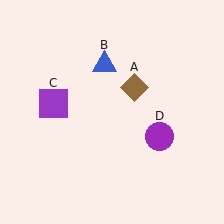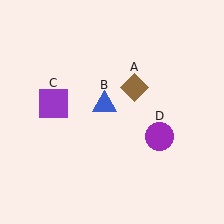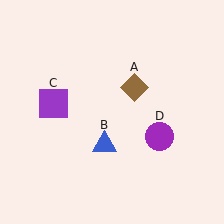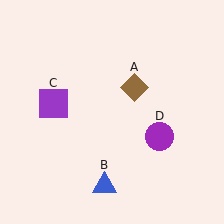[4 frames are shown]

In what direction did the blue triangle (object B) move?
The blue triangle (object B) moved down.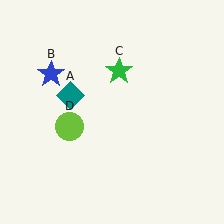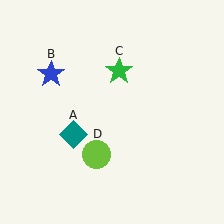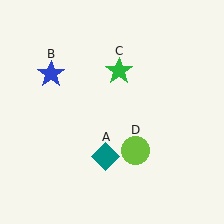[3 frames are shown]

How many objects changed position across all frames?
2 objects changed position: teal diamond (object A), lime circle (object D).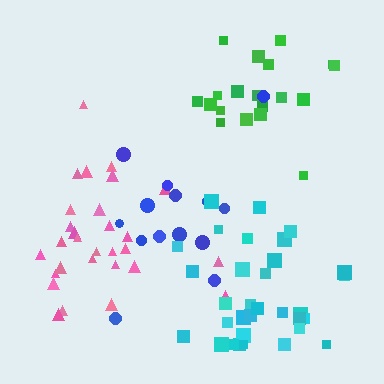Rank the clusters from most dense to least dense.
pink, green, cyan, blue.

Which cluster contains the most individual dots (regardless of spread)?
Cyan (32).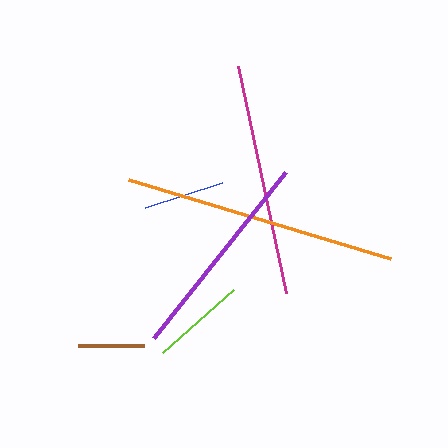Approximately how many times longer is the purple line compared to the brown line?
The purple line is approximately 3.2 times the length of the brown line.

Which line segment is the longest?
The orange line is the longest at approximately 273 pixels.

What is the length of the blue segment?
The blue segment is approximately 81 pixels long.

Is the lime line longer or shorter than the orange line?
The orange line is longer than the lime line.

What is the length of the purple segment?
The purple segment is approximately 212 pixels long.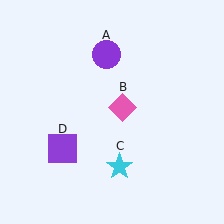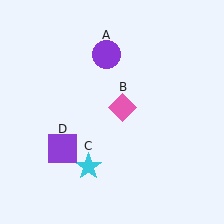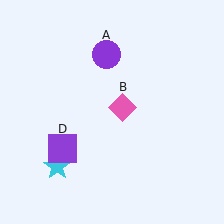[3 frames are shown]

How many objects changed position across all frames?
1 object changed position: cyan star (object C).